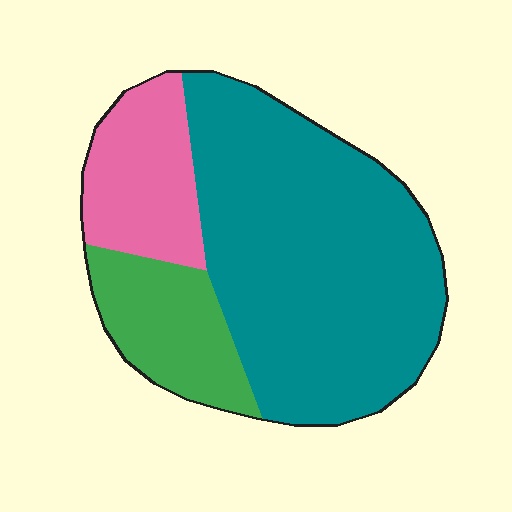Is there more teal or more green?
Teal.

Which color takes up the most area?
Teal, at roughly 65%.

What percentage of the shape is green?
Green takes up about one sixth (1/6) of the shape.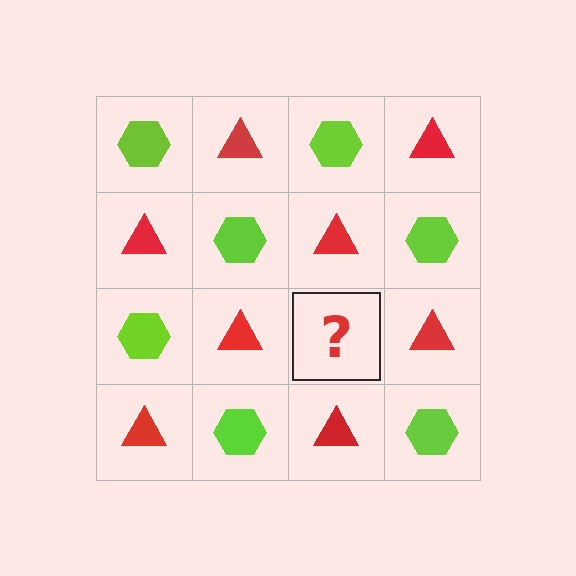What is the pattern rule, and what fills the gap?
The rule is that it alternates lime hexagon and red triangle in a checkerboard pattern. The gap should be filled with a lime hexagon.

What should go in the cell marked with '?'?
The missing cell should contain a lime hexagon.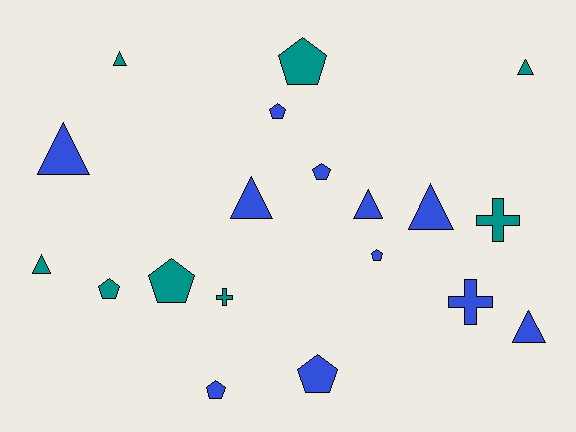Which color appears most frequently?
Blue, with 11 objects.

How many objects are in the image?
There are 19 objects.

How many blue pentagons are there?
There are 5 blue pentagons.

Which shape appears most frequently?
Triangle, with 8 objects.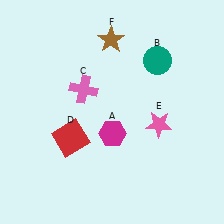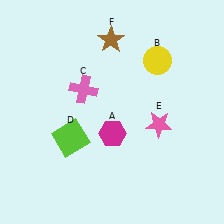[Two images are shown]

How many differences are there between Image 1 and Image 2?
There are 2 differences between the two images.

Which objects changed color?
B changed from teal to yellow. D changed from red to lime.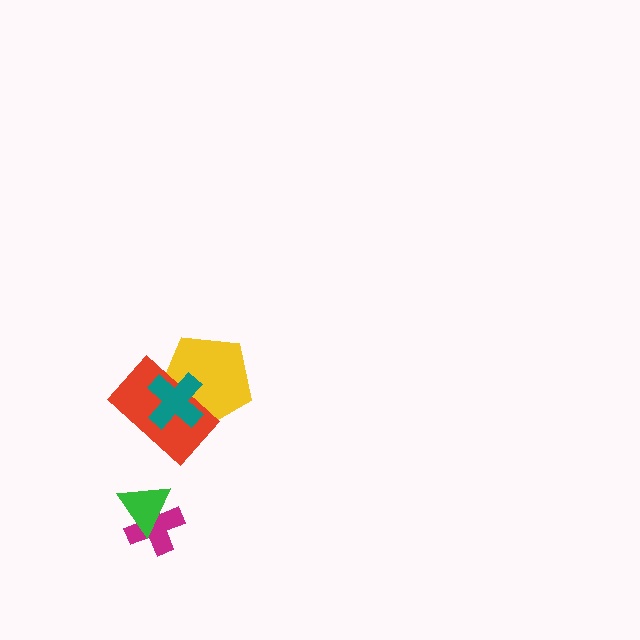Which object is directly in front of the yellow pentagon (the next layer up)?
The red rectangle is directly in front of the yellow pentagon.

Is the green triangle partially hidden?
No, no other shape covers it.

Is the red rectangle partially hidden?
Yes, it is partially covered by another shape.